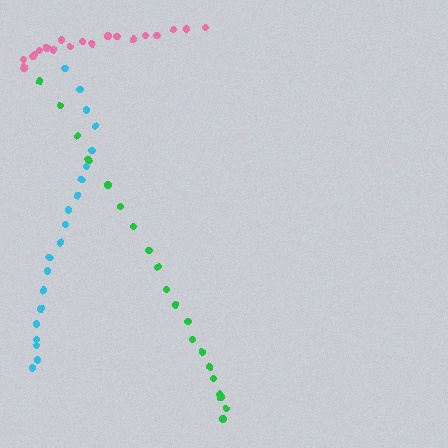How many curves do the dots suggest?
There are 3 distinct paths.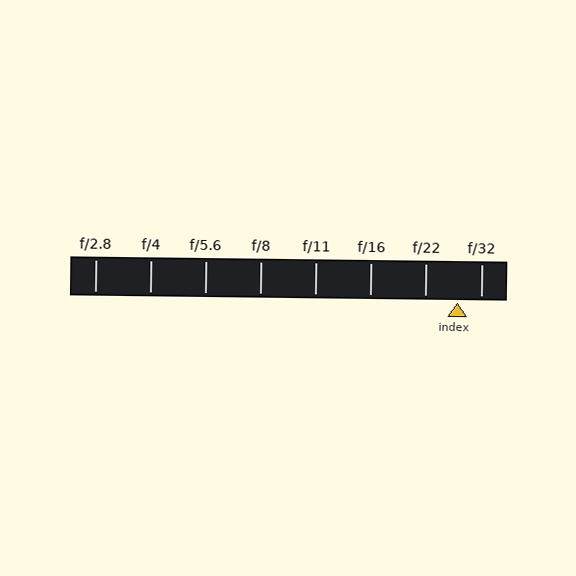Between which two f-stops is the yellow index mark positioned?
The index mark is between f/22 and f/32.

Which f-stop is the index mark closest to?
The index mark is closest to f/32.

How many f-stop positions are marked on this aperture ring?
There are 8 f-stop positions marked.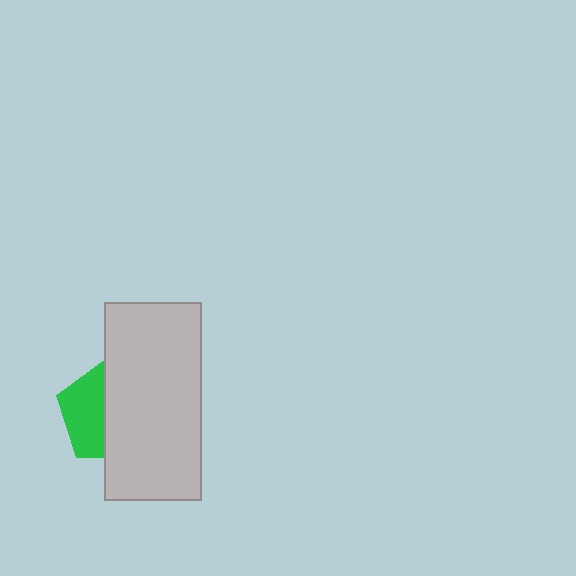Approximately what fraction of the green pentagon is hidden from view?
Roughly 58% of the green pentagon is hidden behind the light gray rectangle.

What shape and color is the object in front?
The object in front is a light gray rectangle.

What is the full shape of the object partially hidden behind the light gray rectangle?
The partially hidden object is a green pentagon.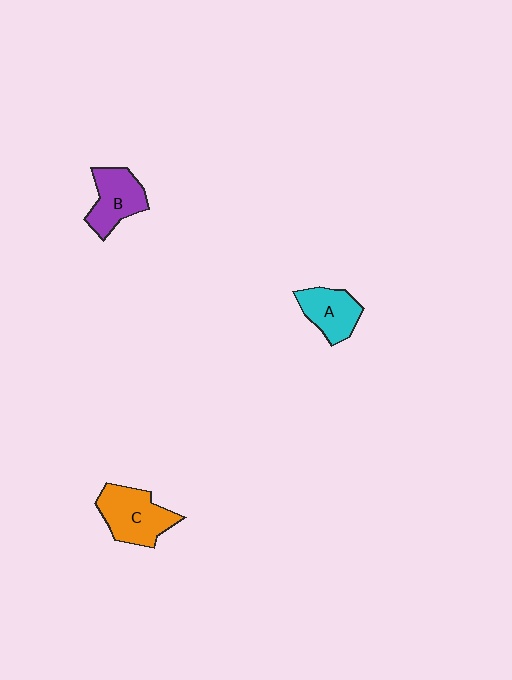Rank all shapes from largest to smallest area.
From largest to smallest: C (orange), B (purple), A (cyan).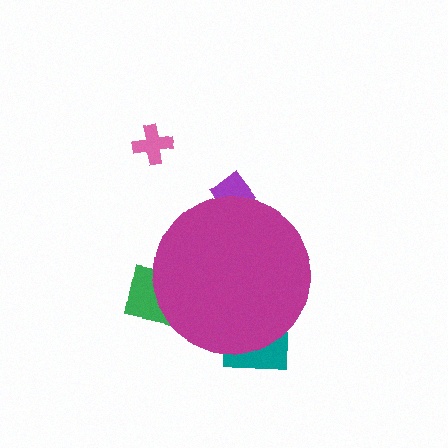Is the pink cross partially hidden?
No, the pink cross is fully visible.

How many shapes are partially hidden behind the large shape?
3 shapes are partially hidden.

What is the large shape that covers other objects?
A magenta circle.